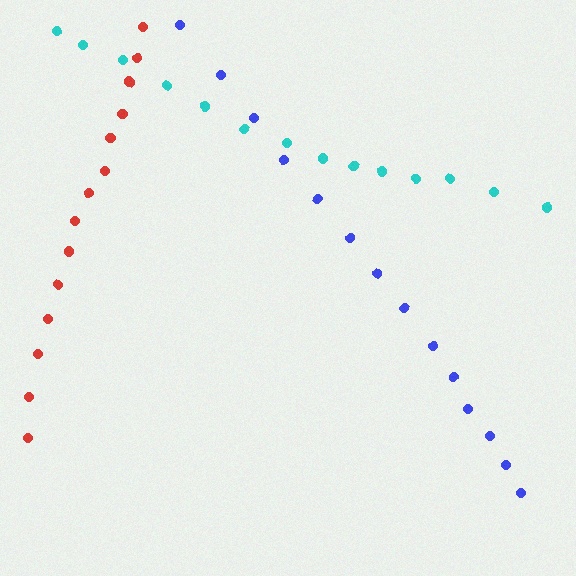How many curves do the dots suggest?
There are 3 distinct paths.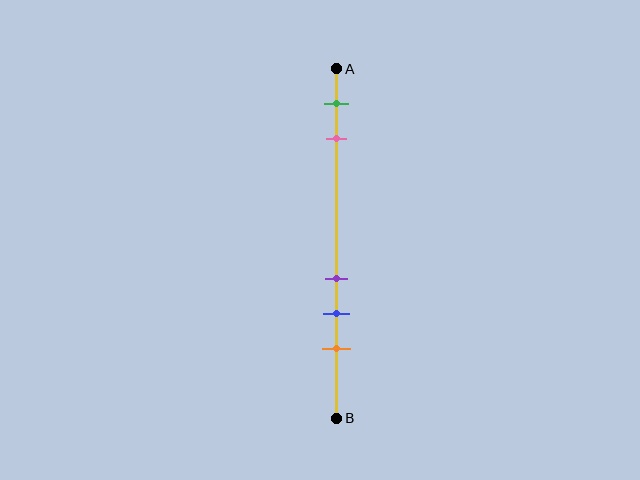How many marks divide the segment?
There are 5 marks dividing the segment.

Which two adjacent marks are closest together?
The purple and blue marks are the closest adjacent pair.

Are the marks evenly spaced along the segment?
No, the marks are not evenly spaced.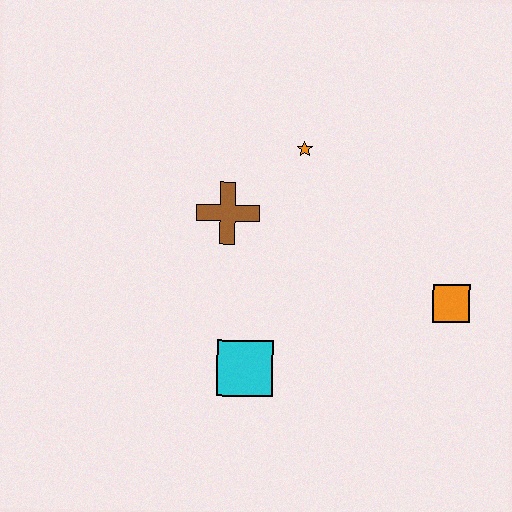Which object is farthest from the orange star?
The cyan square is farthest from the orange star.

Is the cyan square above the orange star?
No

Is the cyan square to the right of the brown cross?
Yes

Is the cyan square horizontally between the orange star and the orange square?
No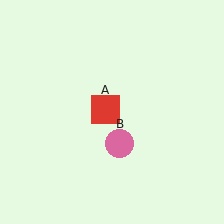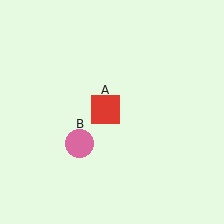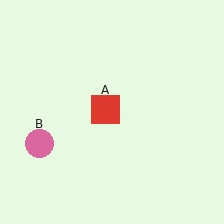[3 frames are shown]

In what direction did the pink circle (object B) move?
The pink circle (object B) moved left.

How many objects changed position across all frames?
1 object changed position: pink circle (object B).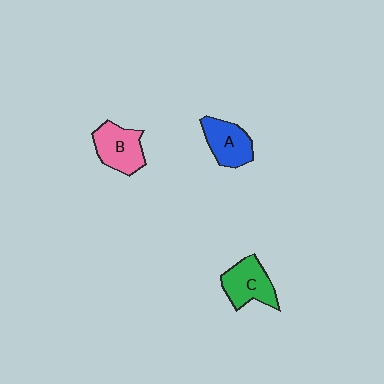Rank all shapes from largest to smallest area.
From largest to smallest: C (green), B (pink), A (blue).